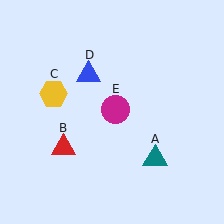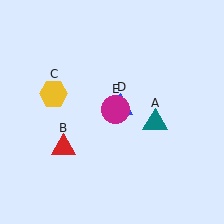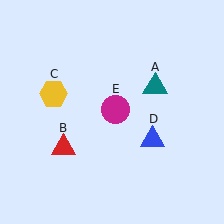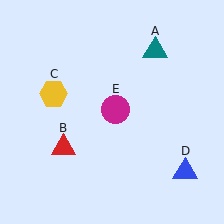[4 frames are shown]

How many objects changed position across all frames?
2 objects changed position: teal triangle (object A), blue triangle (object D).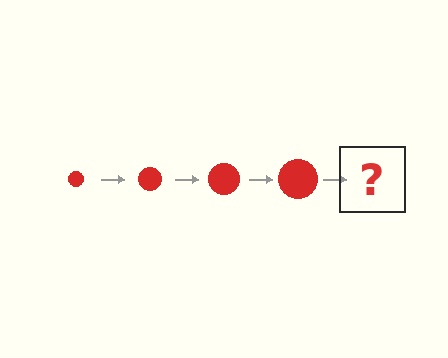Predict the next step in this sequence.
The next step is a red circle, larger than the previous one.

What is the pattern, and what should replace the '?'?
The pattern is that the circle gets progressively larger each step. The '?' should be a red circle, larger than the previous one.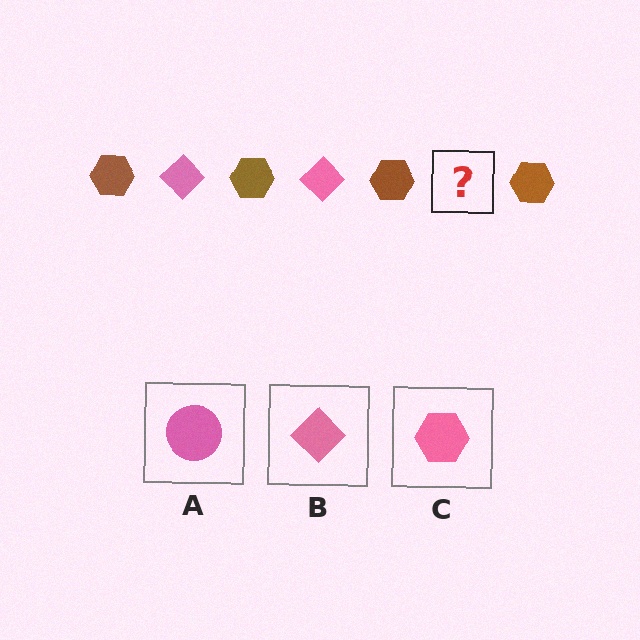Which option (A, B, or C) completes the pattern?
B.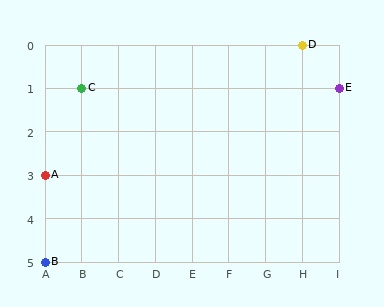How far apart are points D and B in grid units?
Points D and B are 7 columns and 5 rows apart (about 8.6 grid units diagonally).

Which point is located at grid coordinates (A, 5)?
Point B is at (A, 5).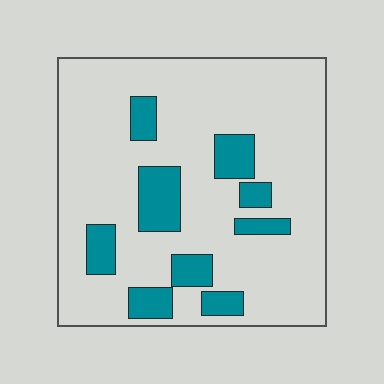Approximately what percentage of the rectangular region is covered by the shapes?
Approximately 20%.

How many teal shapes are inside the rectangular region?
9.